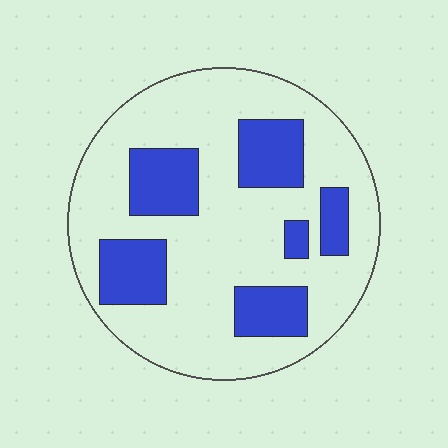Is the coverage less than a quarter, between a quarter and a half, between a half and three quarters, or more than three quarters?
Between a quarter and a half.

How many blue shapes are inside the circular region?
6.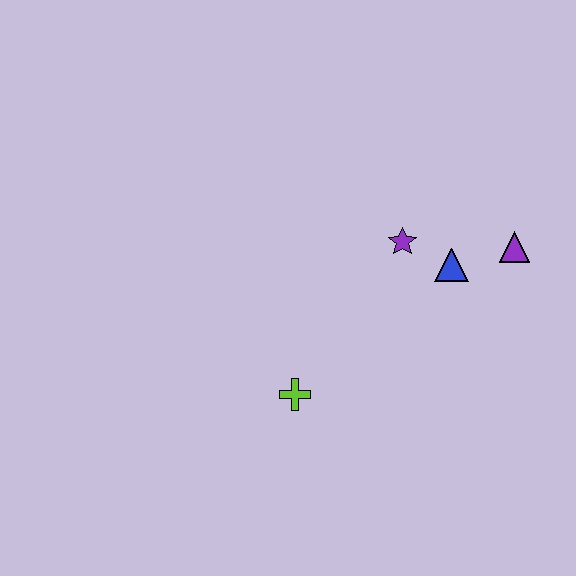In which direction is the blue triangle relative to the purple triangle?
The blue triangle is to the left of the purple triangle.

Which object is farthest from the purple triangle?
The lime cross is farthest from the purple triangle.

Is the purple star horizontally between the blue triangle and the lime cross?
Yes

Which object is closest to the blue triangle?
The purple star is closest to the blue triangle.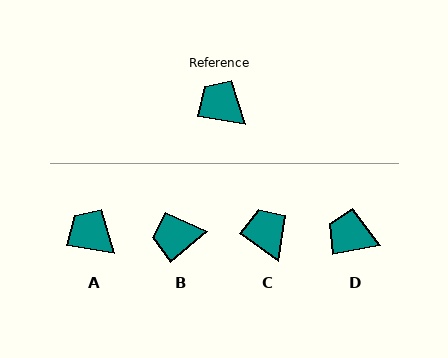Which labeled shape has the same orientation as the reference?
A.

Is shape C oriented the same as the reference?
No, it is off by about 26 degrees.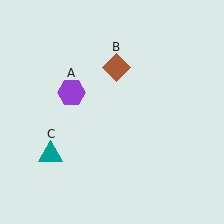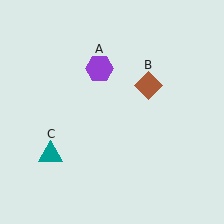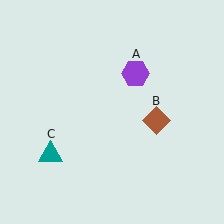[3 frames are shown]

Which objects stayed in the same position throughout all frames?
Teal triangle (object C) remained stationary.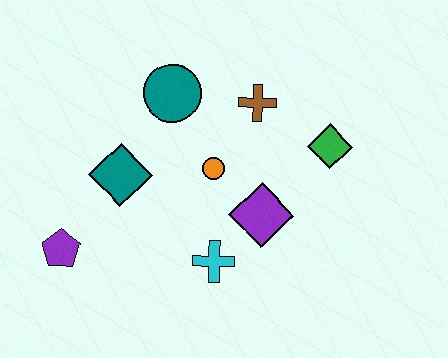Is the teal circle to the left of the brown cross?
Yes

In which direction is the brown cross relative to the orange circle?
The brown cross is above the orange circle.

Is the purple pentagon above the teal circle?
No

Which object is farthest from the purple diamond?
The purple pentagon is farthest from the purple diamond.